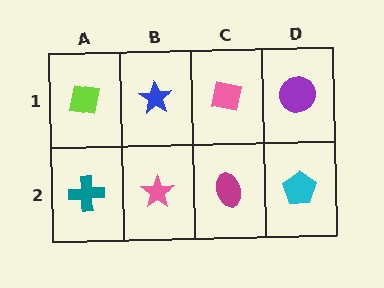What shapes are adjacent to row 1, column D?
A cyan pentagon (row 2, column D), a pink square (row 1, column C).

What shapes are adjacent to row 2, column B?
A blue star (row 1, column B), a teal cross (row 2, column A), a magenta ellipse (row 2, column C).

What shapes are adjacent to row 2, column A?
A lime square (row 1, column A), a pink star (row 2, column B).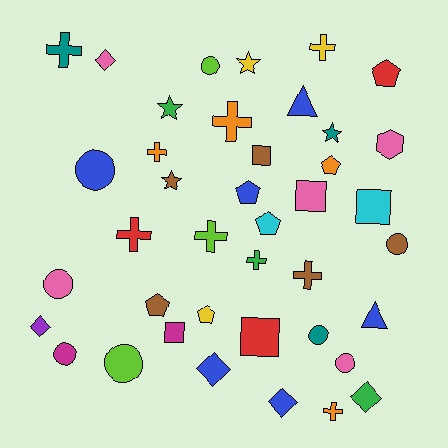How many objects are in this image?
There are 40 objects.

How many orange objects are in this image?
There are 4 orange objects.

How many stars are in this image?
There are 4 stars.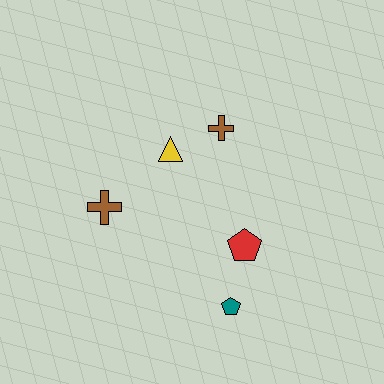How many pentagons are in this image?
There are 2 pentagons.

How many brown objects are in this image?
There are 2 brown objects.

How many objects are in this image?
There are 5 objects.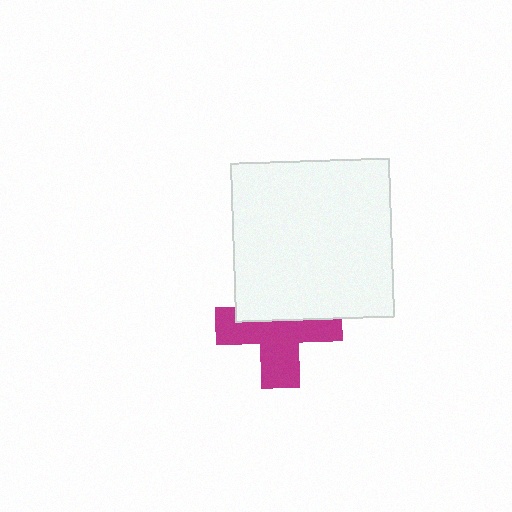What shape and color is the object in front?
The object in front is a white square.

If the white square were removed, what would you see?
You would see the complete magenta cross.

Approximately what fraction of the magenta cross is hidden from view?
Roughly 41% of the magenta cross is hidden behind the white square.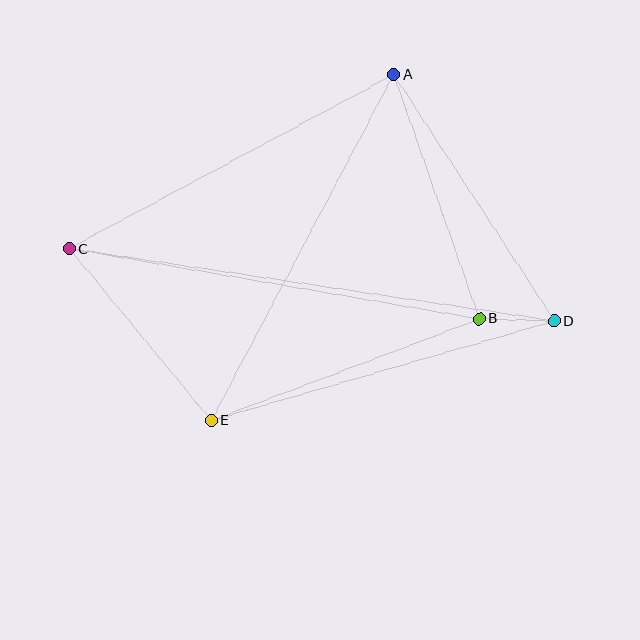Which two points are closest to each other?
Points B and D are closest to each other.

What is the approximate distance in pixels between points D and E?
The distance between D and E is approximately 358 pixels.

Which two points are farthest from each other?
Points C and D are farthest from each other.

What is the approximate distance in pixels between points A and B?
The distance between A and B is approximately 259 pixels.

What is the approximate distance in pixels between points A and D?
The distance between A and D is approximately 294 pixels.